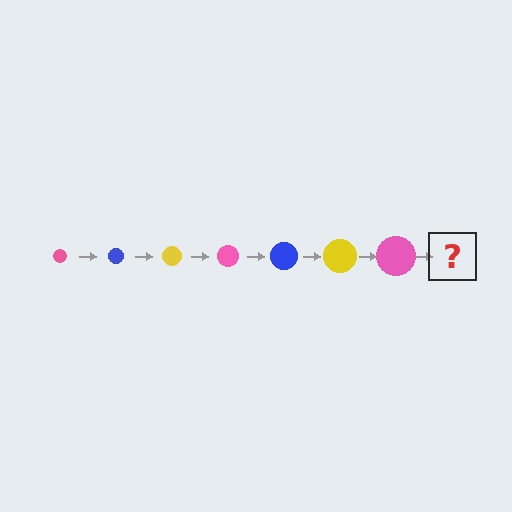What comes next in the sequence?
The next element should be a blue circle, larger than the previous one.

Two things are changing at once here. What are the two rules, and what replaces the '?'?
The two rules are that the circle grows larger each step and the color cycles through pink, blue, and yellow. The '?' should be a blue circle, larger than the previous one.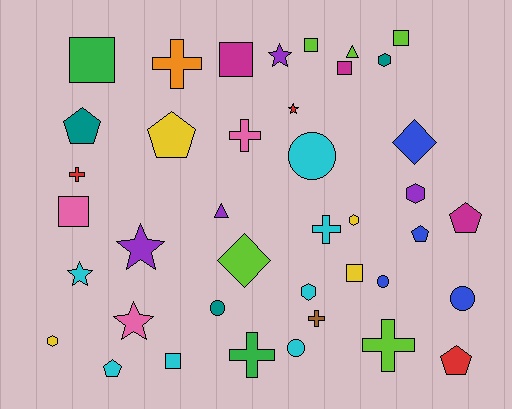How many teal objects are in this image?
There are 3 teal objects.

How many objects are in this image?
There are 40 objects.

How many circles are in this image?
There are 5 circles.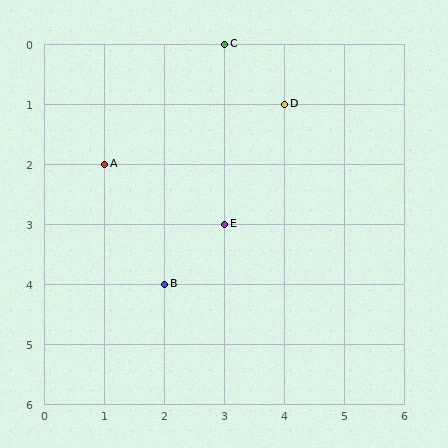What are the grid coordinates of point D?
Point D is at grid coordinates (4, 1).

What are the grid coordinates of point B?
Point B is at grid coordinates (2, 4).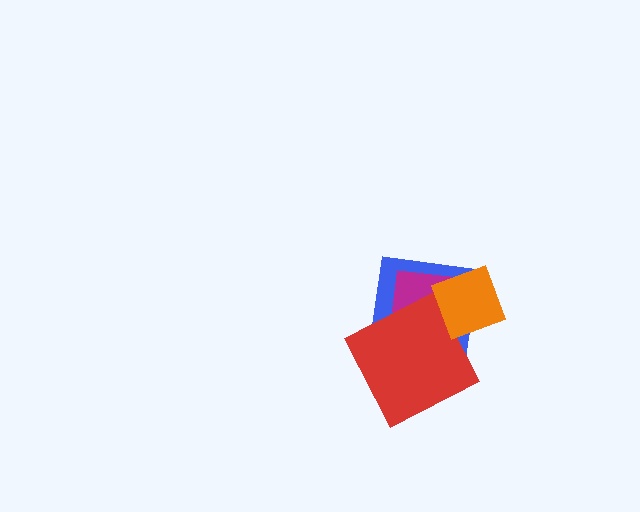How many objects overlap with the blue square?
3 objects overlap with the blue square.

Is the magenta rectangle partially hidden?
Yes, it is partially covered by another shape.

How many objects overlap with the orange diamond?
3 objects overlap with the orange diamond.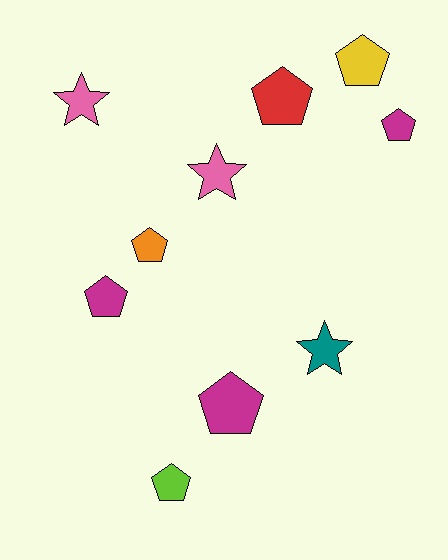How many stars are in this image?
There are 3 stars.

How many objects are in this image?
There are 10 objects.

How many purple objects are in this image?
There are no purple objects.